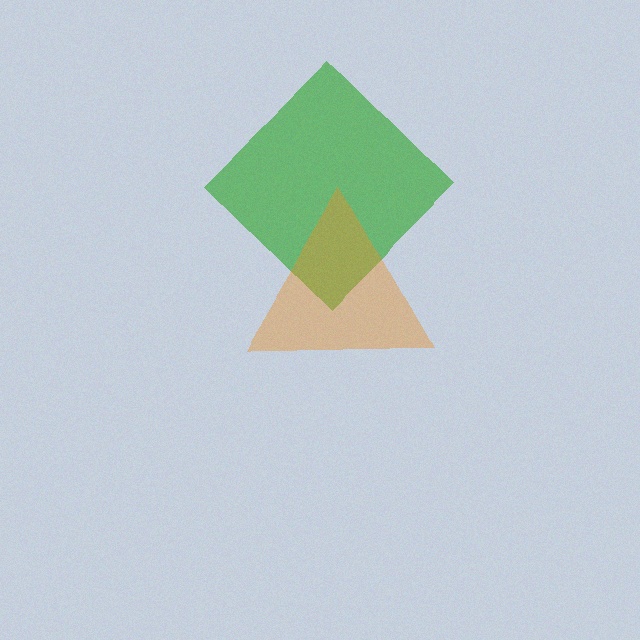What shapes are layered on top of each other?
The layered shapes are: a green diamond, an orange triangle.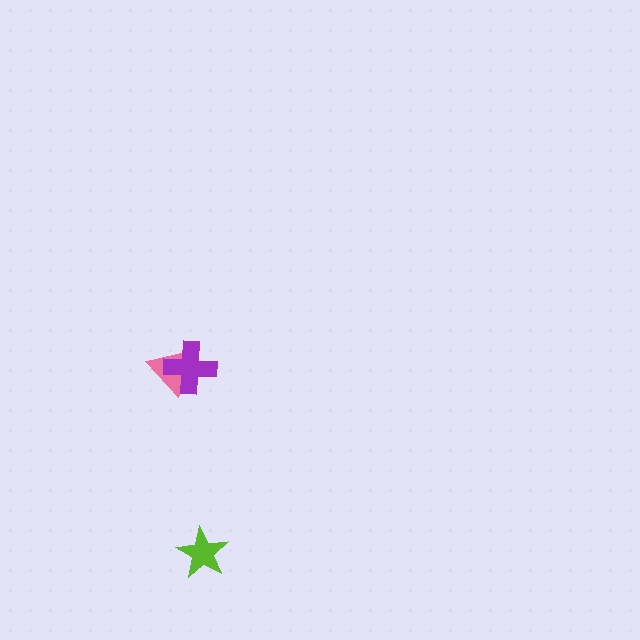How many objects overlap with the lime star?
0 objects overlap with the lime star.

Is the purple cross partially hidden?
No, no other shape covers it.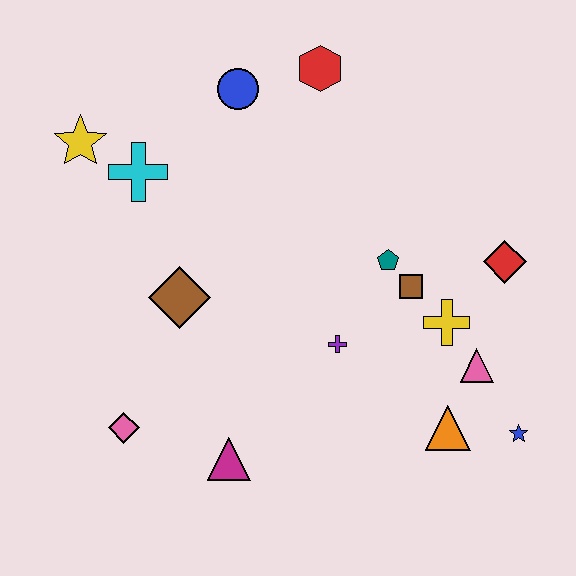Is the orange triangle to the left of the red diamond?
Yes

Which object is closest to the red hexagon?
The blue circle is closest to the red hexagon.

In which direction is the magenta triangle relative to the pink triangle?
The magenta triangle is to the left of the pink triangle.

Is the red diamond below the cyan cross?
Yes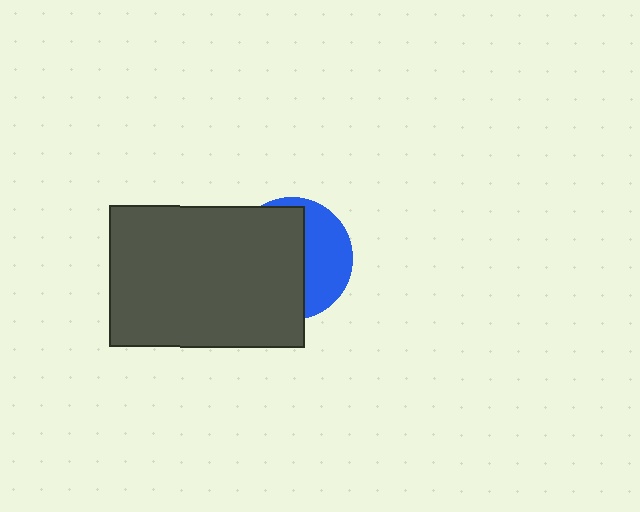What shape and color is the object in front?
The object in front is a dark gray rectangle.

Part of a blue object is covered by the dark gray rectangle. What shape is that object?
It is a circle.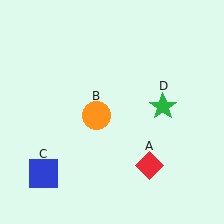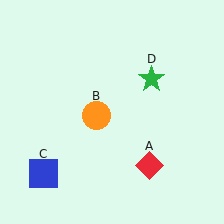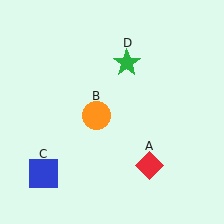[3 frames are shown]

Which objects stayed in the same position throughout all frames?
Red diamond (object A) and orange circle (object B) and blue square (object C) remained stationary.